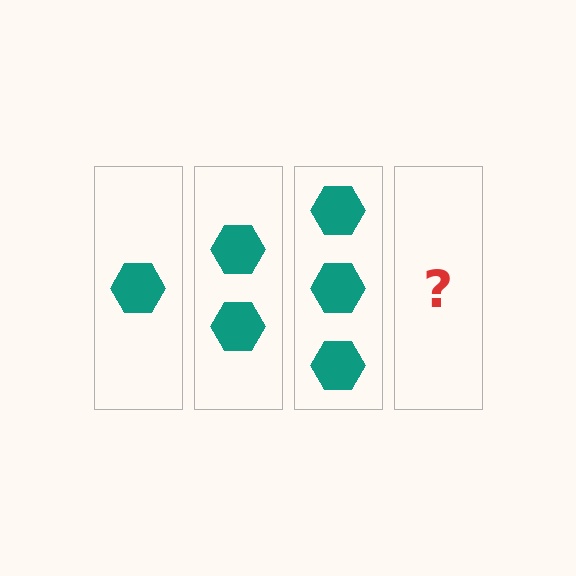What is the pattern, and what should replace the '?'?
The pattern is that each step adds one more hexagon. The '?' should be 4 hexagons.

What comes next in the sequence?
The next element should be 4 hexagons.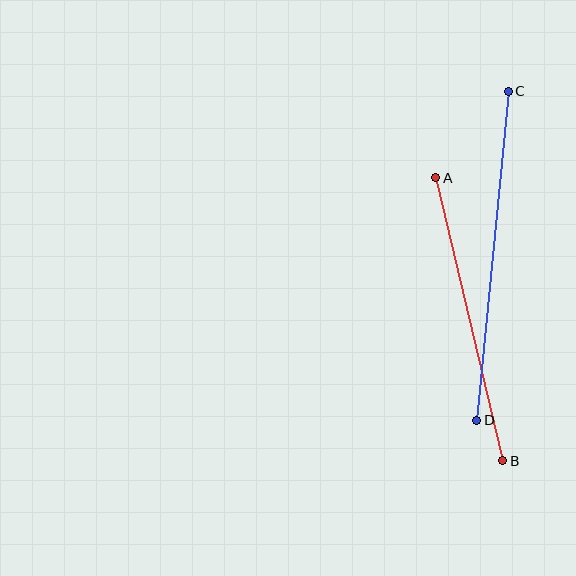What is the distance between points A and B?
The distance is approximately 291 pixels.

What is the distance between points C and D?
The distance is approximately 330 pixels.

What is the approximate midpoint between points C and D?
The midpoint is at approximately (492, 256) pixels.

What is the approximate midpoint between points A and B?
The midpoint is at approximately (469, 319) pixels.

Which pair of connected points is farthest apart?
Points C and D are farthest apart.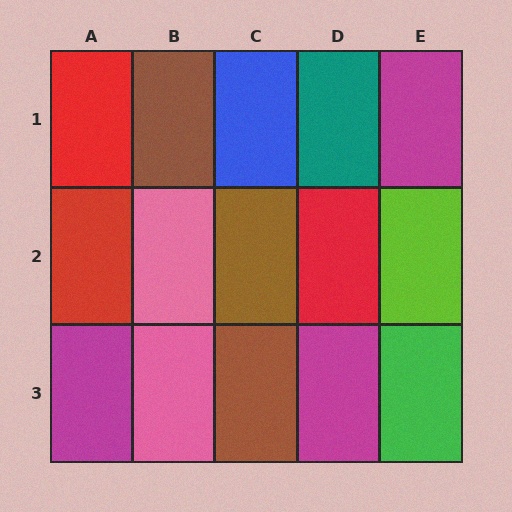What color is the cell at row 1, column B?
Brown.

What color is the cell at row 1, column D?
Teal.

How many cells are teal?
1 cell is teal.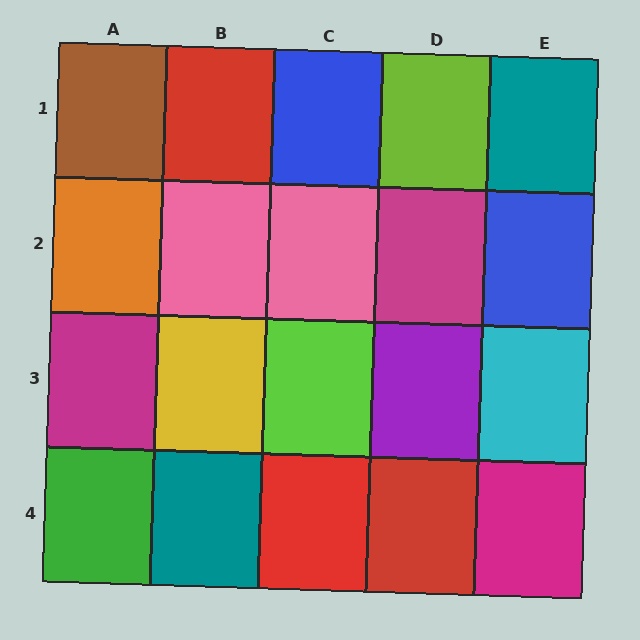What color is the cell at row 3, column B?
Yellow.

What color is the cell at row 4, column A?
Green.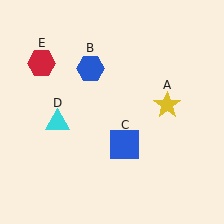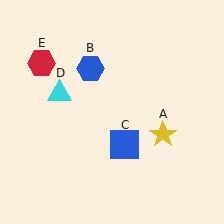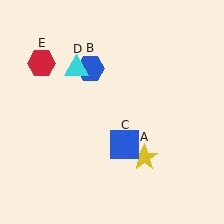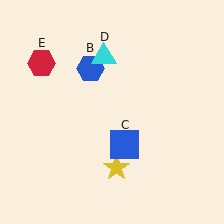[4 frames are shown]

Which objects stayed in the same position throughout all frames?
Blue hexagon (object B) and blue square (object C) and red hexagon (object E) remained stationary.